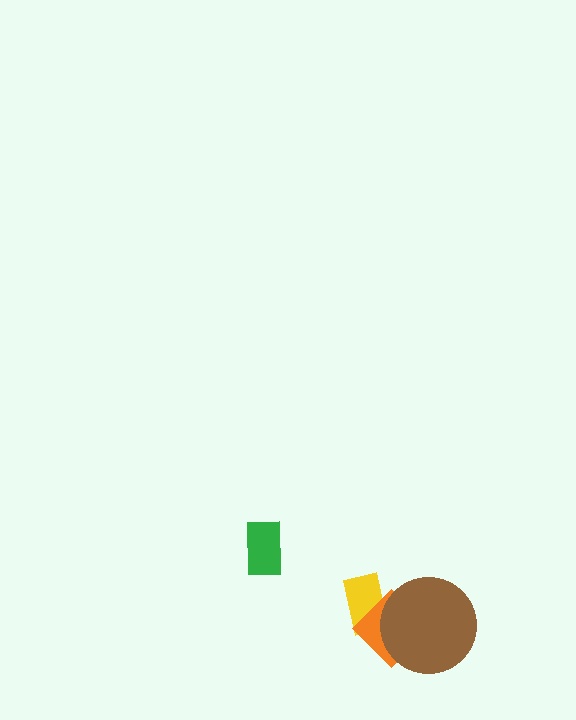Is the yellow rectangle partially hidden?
Yes, it is partially covered by another shape.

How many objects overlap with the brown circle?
2 objects overlap with the brown circle.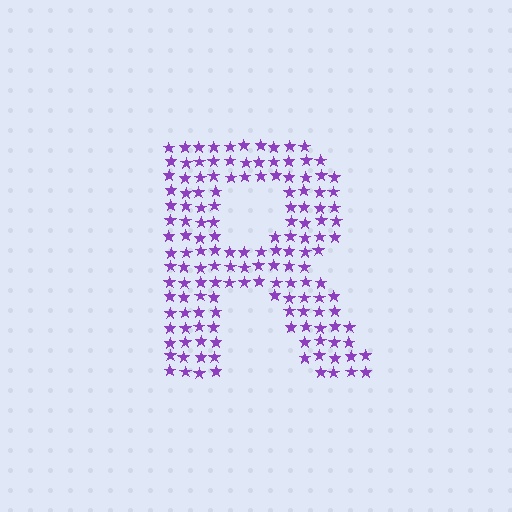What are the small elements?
The small elements are stars.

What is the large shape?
The large shape is the letter R.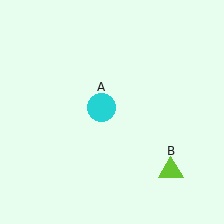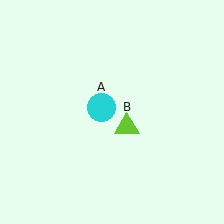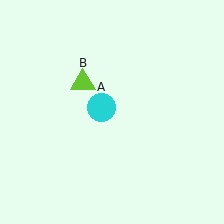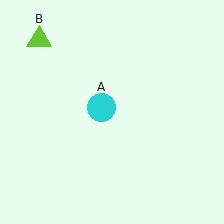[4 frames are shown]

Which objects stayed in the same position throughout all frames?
Cyan circle (object A) remained stationary.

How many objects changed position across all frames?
1 object changed position: lime triangle (object B).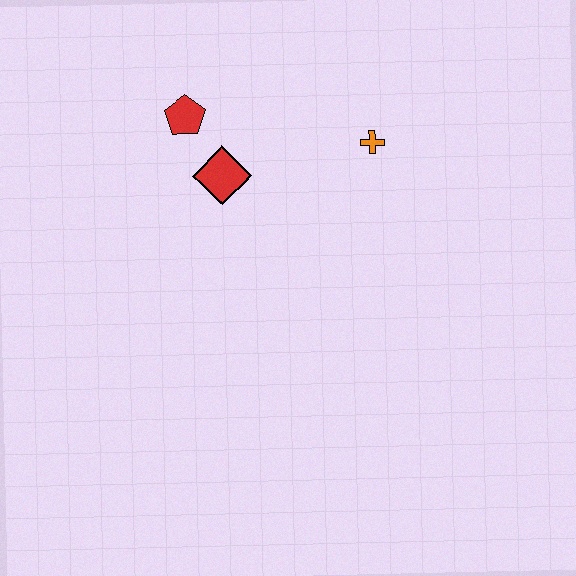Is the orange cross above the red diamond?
Yes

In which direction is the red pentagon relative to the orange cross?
The red pentagon is to the left of the orange cross.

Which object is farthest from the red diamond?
The orange cross is farthest from the red diamond.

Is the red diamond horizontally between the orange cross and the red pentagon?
Yes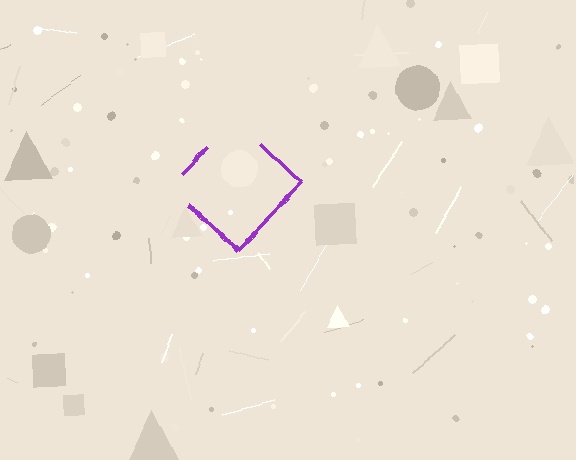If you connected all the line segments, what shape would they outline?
They would outline a diamond.